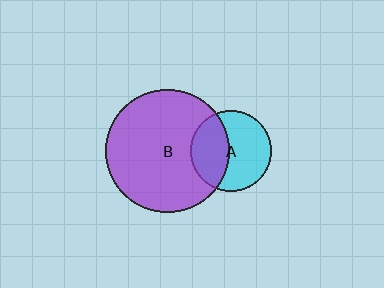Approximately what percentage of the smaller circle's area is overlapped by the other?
Approximately 40%.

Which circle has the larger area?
Circle B (purple).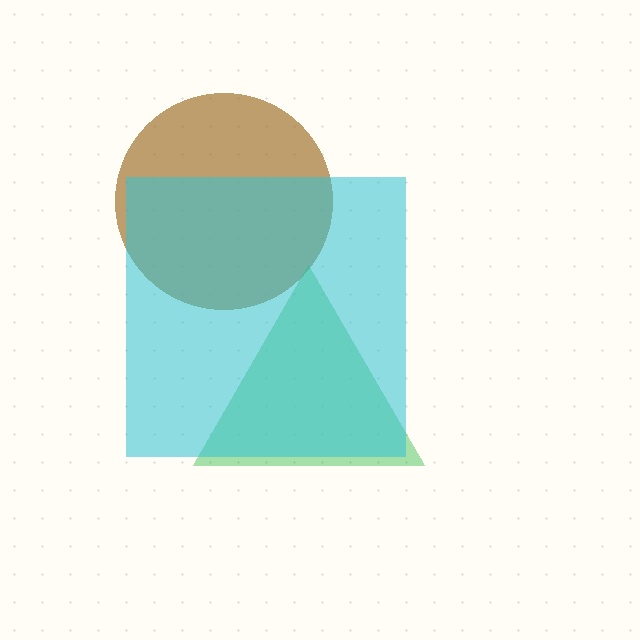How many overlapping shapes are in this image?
There are 3 overlapping shapes in the image.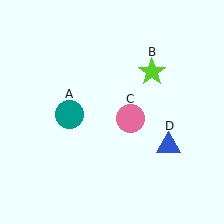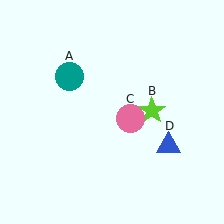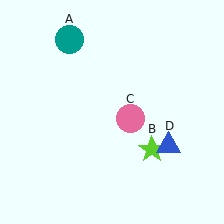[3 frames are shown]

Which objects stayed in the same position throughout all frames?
Pink circle (object C) and blue triangle (object D) remained stationary.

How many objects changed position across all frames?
2 objects changed position: teal circle (object A), lime star (object B).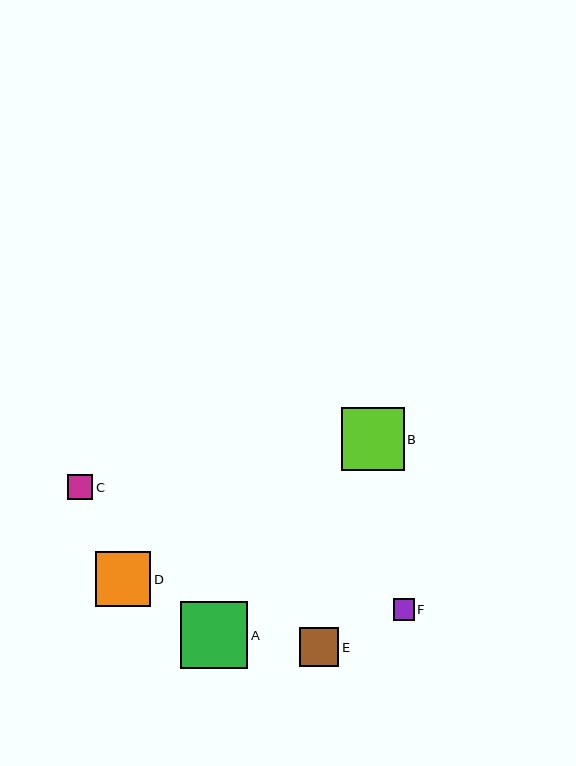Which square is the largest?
Square A is the largest with a size of approximately 67 pixels.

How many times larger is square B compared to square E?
Square B is approximately 1.6 times the size of square E.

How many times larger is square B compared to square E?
Square B is approximately 1.6 times the size of square E.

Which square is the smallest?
Square F is the smallest with a size of approximately 21 pixels.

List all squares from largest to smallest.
From largest to smallest: A, B, D, E, C, F.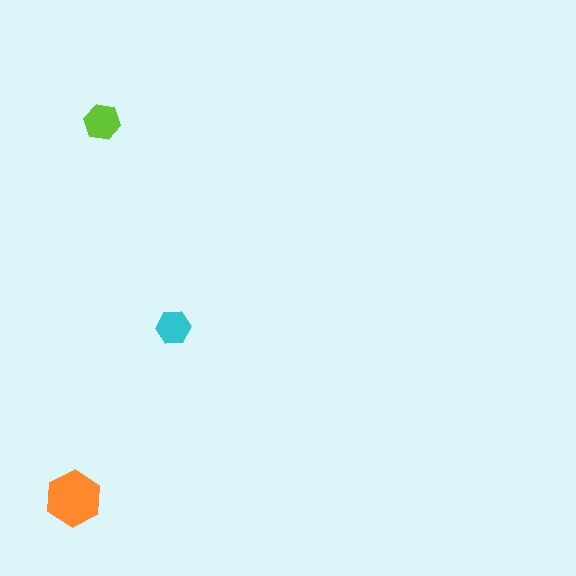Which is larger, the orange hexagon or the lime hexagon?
The orange one.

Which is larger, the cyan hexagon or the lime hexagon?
The lime one.